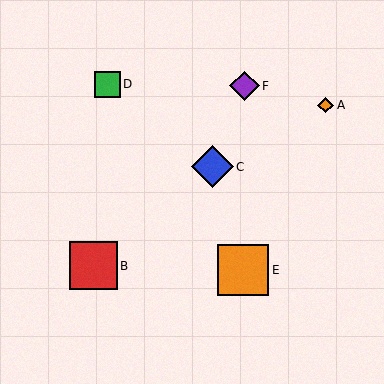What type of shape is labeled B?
Shape B is a red square.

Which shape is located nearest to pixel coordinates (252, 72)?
The purple diamond (labeled F) at (244, 86) is nearest to that location.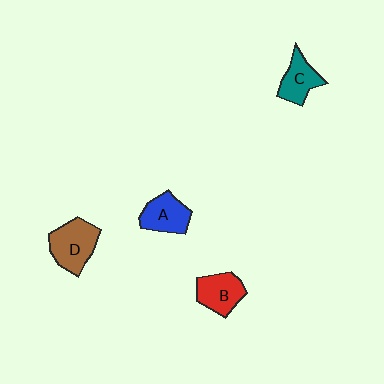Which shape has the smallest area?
Shape C (teal).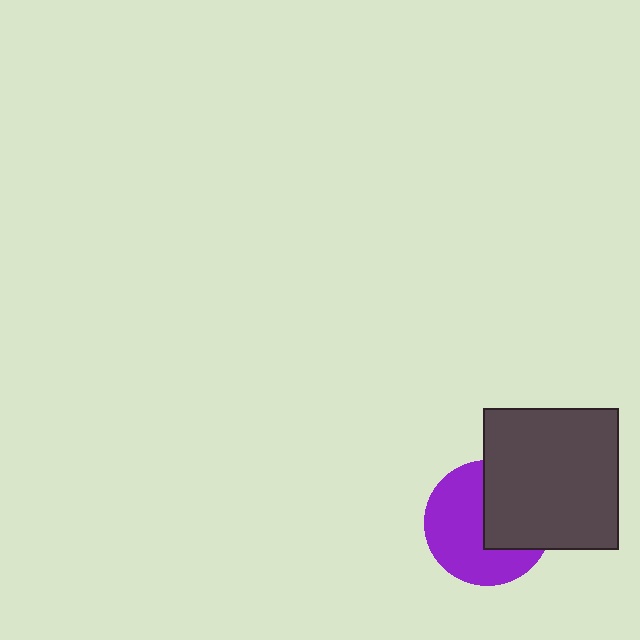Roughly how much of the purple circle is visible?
About half of it is visible (roughly 59%).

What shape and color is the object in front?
The object in front is a dark gray rectangle.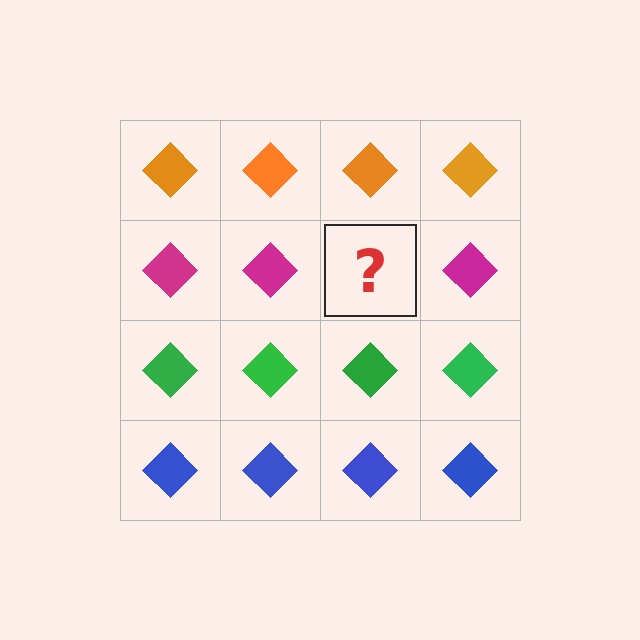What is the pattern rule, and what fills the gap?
The rule is that each row has a consistent color. The gap should be filled with a magenta diamond.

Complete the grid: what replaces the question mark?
The question mark should be replaced with a magenta diamond.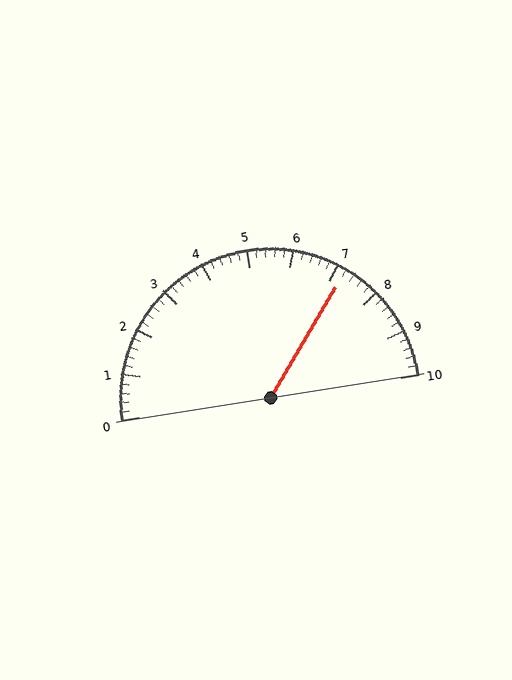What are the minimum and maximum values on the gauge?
The gauge ranges from 0 to 10.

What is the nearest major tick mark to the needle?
The nearest major tick mark is 7.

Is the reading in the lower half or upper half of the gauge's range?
The reading is in the upper half of the range (0 to 10).